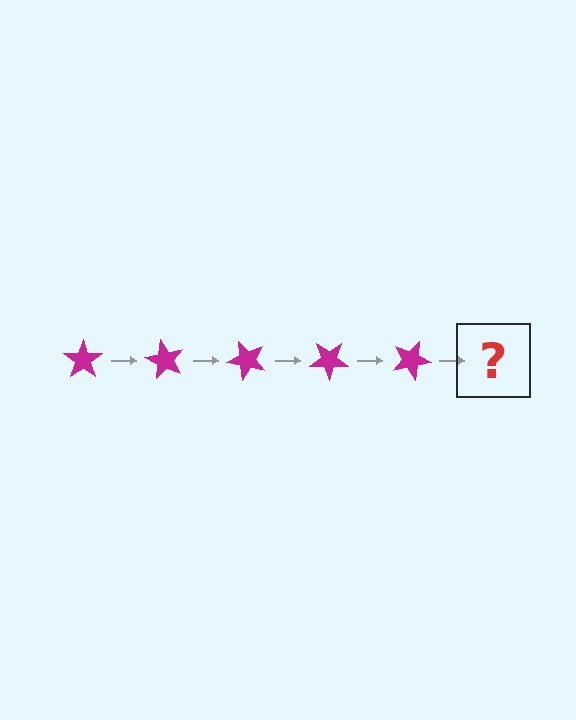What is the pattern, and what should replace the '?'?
The pattern is that the star rotates 60 degrees each step. The '?' should be a magenta star rotated 300 degrees.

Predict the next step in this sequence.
The next step is a magenta star rotated 300 degrees.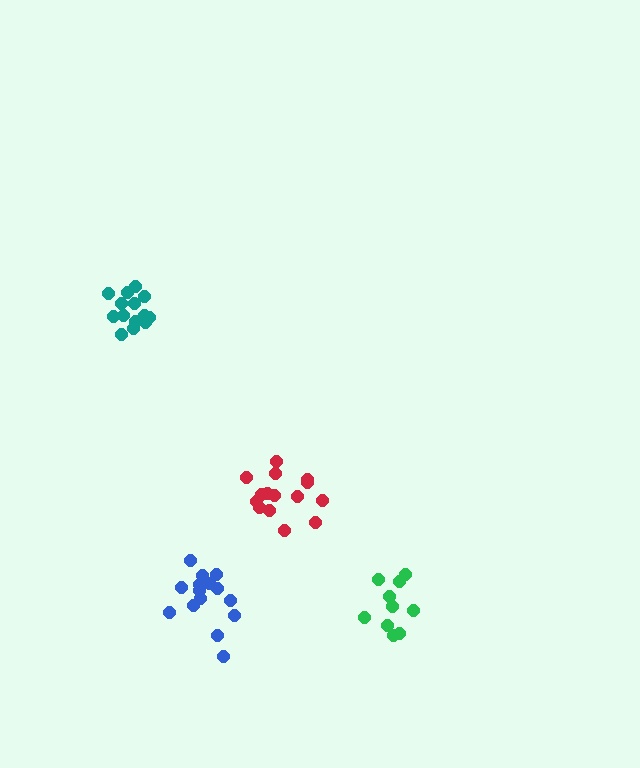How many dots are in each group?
Group 1: 10 dots, Group 2: 15 dots, Group 3: 14 dots, Group 4: 15 dots (54 total).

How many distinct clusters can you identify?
There are 4 distinct clusters.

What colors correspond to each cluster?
The clusters are colored: green, red, teal, blue.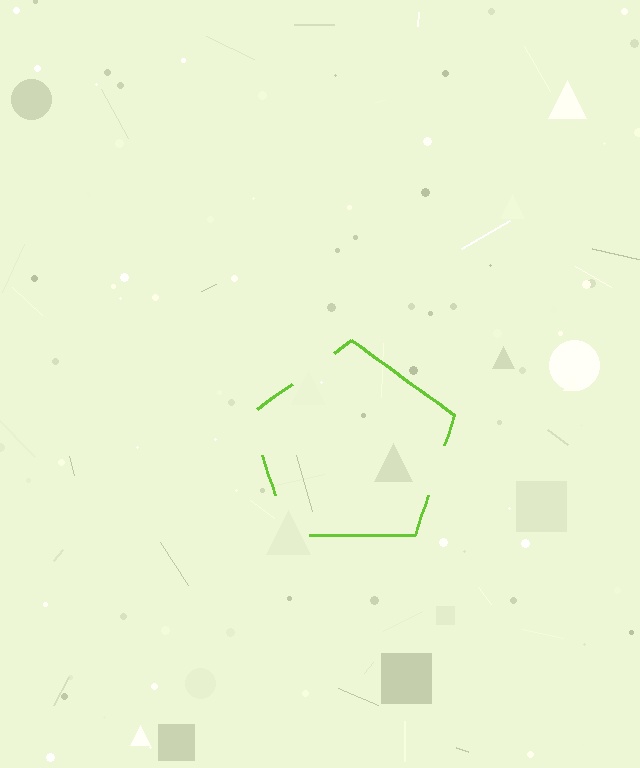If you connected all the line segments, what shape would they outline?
They would outline a pentagon.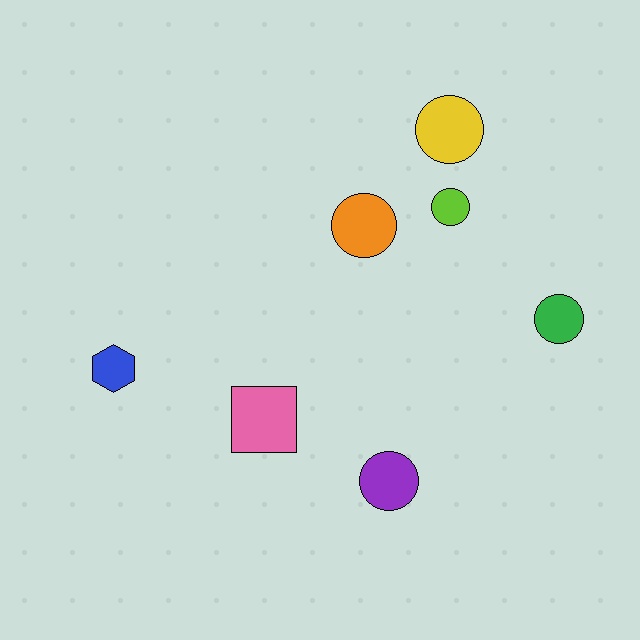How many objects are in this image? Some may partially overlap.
There are 7 objects.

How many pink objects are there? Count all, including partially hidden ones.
There is 1 pink object.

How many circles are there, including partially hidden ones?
There are 5 circles.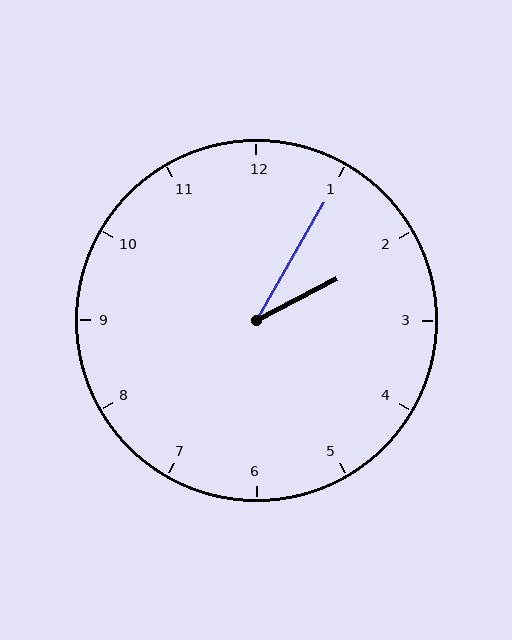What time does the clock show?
2:05.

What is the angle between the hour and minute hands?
Approximately 32 degrees.